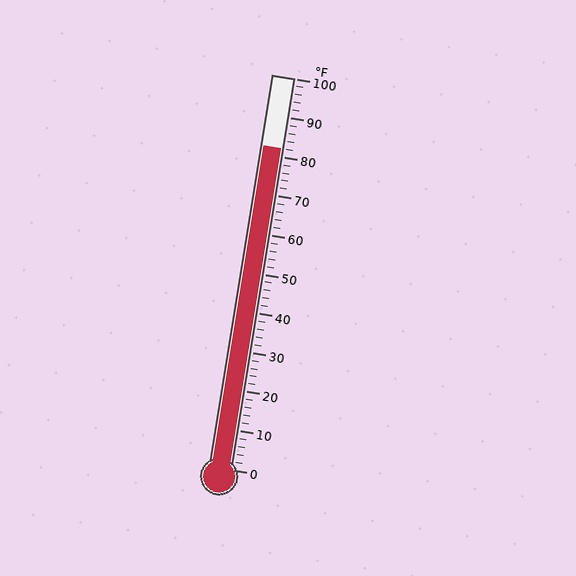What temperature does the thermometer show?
The thermometer shows approximately 82°F.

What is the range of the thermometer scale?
The thermometer scale ranges from 0°F to 100°F.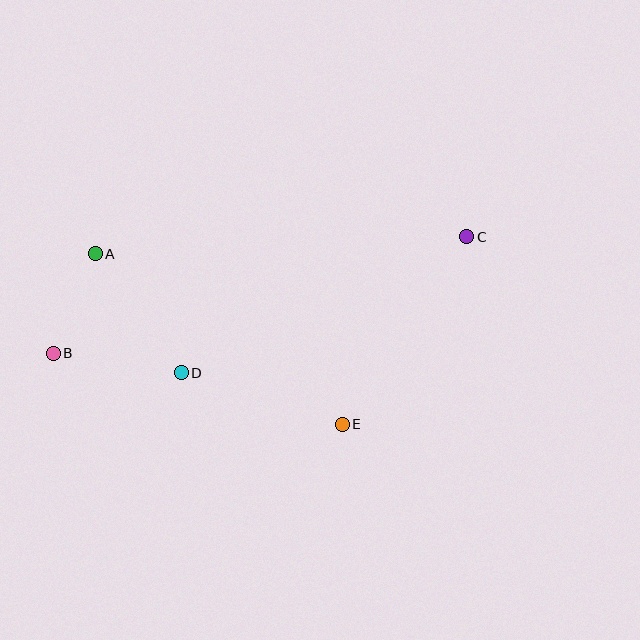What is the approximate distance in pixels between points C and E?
The distance between C and E is approximately 225 pixels.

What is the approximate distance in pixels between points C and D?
The distance between C and D is approximately 316 pixels.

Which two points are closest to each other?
Points A and B are closest to each other.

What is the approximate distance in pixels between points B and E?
The distance between B and E is approximately 298 pixels.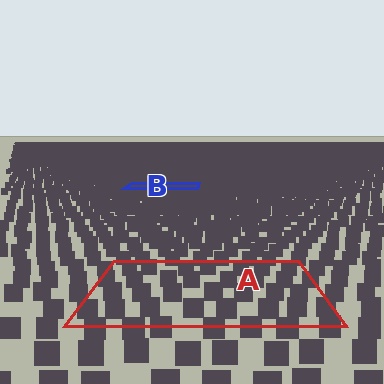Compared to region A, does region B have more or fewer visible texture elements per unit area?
Region B has more texture elements per unit area — they are packed more densely because it is farther away.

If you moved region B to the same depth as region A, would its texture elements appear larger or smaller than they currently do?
They would appear larger. At a closer depth, the same texture elements are projected at a bigger on-screen size.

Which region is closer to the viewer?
Region A is closer. The texture elements there are larger and more spread out.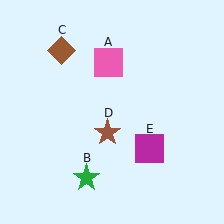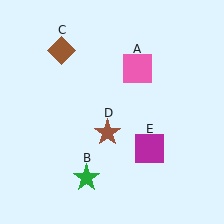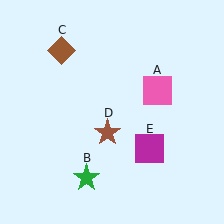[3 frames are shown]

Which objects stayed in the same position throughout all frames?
Green star (object B) and brown diamond (object C) and brown star (object D) and magenta square (object E) remained stationary.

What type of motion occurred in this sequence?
The pink square (object A) rotated clockwise around the center of the scene.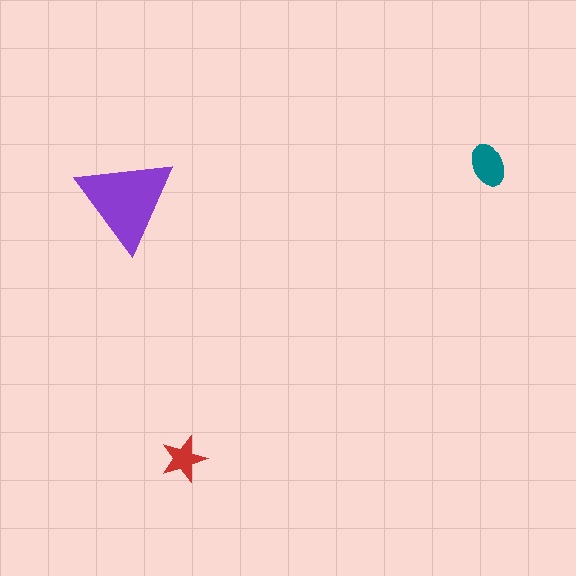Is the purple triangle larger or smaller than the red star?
Larger.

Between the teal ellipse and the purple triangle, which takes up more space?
The purple triangle.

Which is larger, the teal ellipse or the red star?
The teal ellipse.